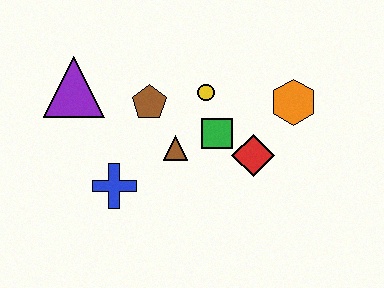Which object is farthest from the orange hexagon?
The purple triangle is farthest from the orange hexagon.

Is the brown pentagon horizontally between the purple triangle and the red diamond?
Yes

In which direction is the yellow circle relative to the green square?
The yellow circle is above the green square.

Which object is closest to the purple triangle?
The brown pentagon is closest to the purple triangle.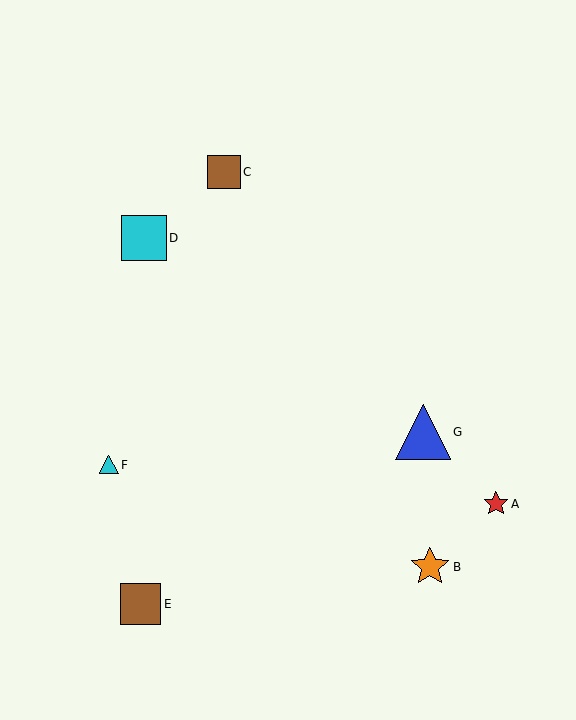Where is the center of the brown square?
The center of the brown square is at (141, 604).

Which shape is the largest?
The blue triangle (labeled G) is the largest.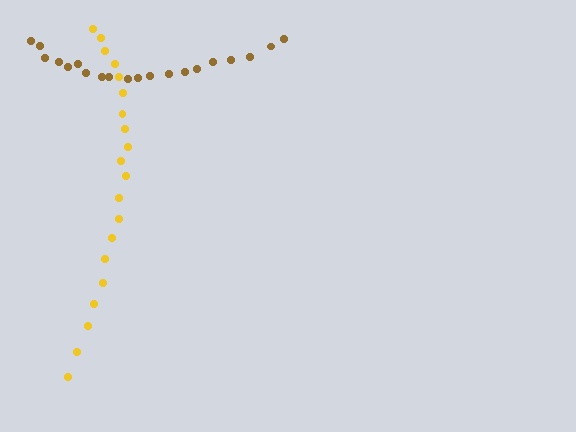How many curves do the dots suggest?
There are 2 distinct paths.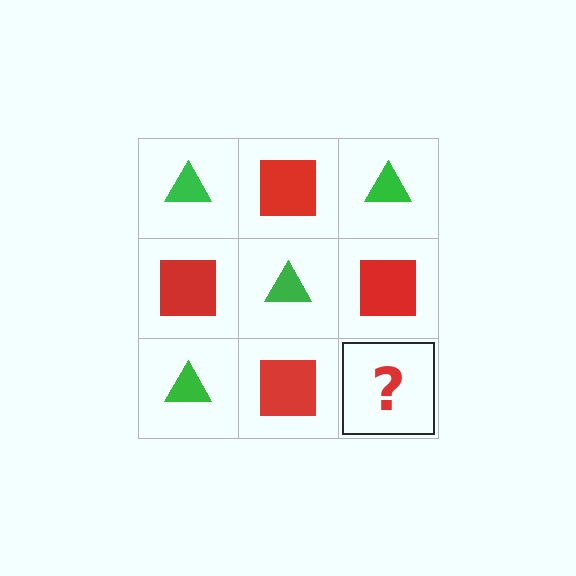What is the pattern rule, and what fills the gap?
The rule is that it alternates green triangle and red square in a checkerboard pattern. The gap should be filled with a green triangle.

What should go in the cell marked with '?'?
The missing cell should contain a green triangle.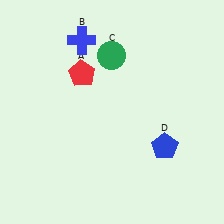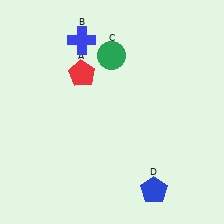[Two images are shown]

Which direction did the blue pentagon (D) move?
The blue pentagon (D) moved down.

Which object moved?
The blue pentagon (D) moved down.